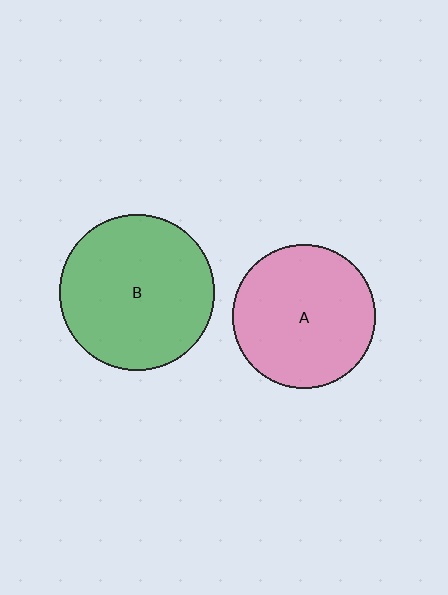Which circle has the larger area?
Circle B (green).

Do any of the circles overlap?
No, none of the circles overlap.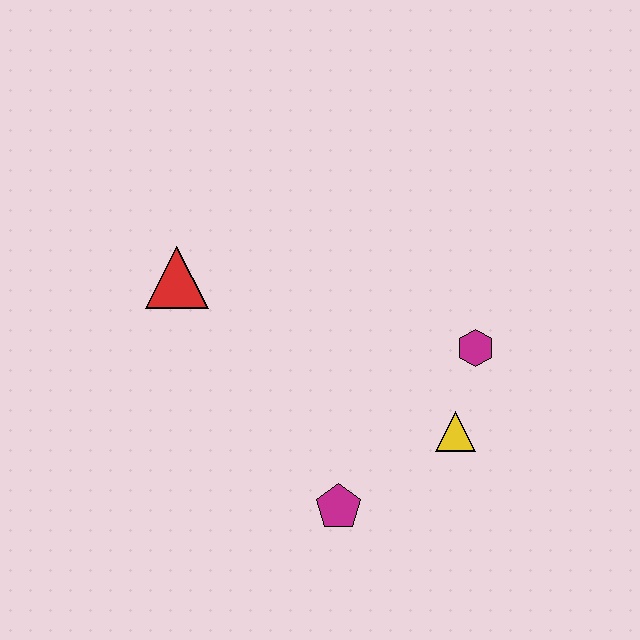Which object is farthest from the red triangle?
The yellow triangle is farthest from the red triangle.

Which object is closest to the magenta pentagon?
The yellow triangle is closest to the magenta pentagon.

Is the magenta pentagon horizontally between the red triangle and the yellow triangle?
Yes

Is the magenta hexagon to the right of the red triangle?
Yes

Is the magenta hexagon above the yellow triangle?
Yes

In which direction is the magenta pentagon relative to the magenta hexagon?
The magenta pentagon is below the magenta hexagon.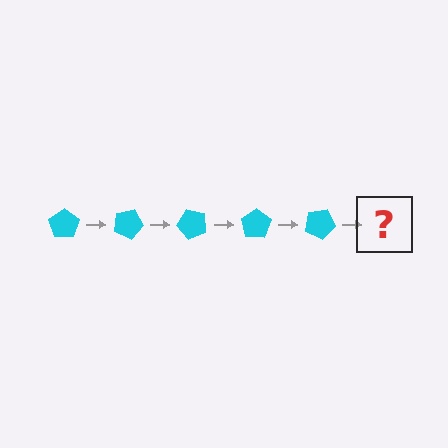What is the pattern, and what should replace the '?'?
The pattern is that the pentagon rotates 25 degrees each step. The '?' should be a cyan pentagon rotated 125 degrees.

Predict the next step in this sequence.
The next step is a cyan pentagon rotated 125 degrees.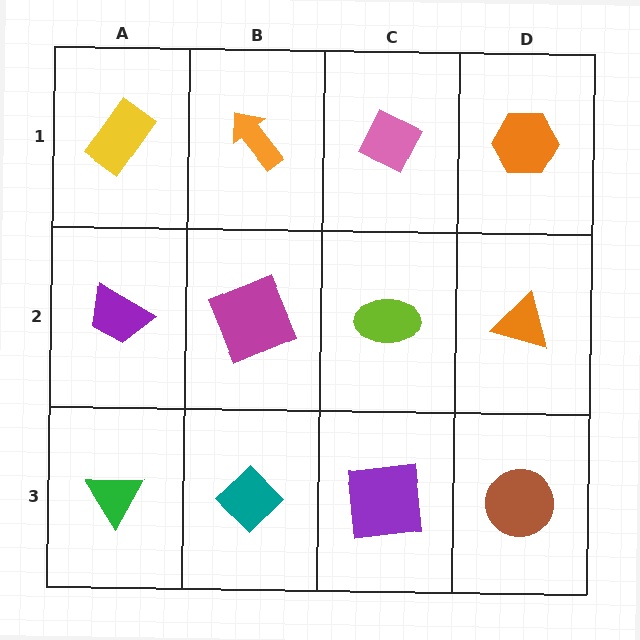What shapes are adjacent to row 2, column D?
An orange hexagon (row 1, column D), a brown circle (row 3, column D), a lime ellipse (row 2, column C).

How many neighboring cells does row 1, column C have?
3.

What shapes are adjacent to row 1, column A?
A purple trapezoid (row 2, column A), an orange arrow (row 1, column B).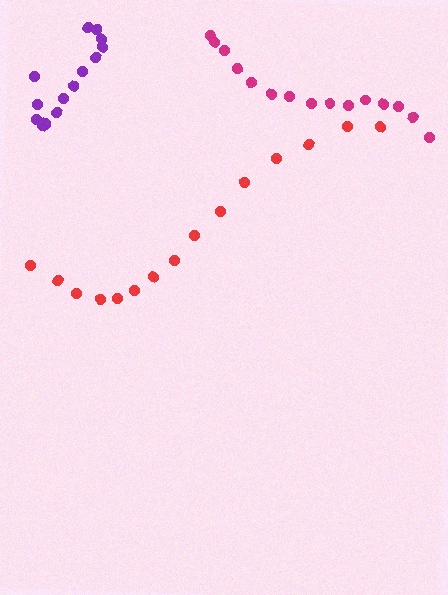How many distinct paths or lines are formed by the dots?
There are 3 distinct paths.